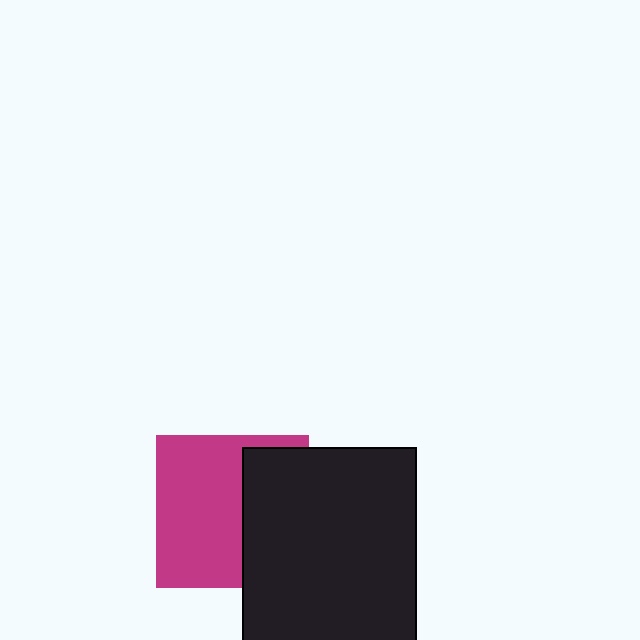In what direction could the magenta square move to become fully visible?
The magenta square could move left. That would shift it out from behind the black rectangle entirely.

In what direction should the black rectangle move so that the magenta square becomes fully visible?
The black rectangle should move right. That is the shortest direction to clear the overlap and leave the magenta square fully visible.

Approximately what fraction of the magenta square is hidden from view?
Roughly 41% of the magenta square is hidden behind the black rectangle.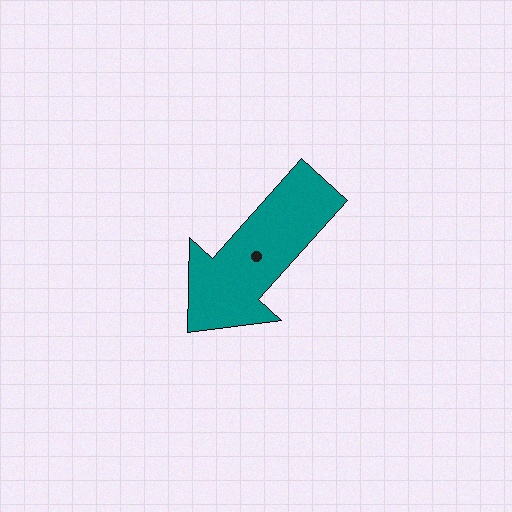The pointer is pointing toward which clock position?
Roughly 7 o'clock.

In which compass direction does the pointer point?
Southwest.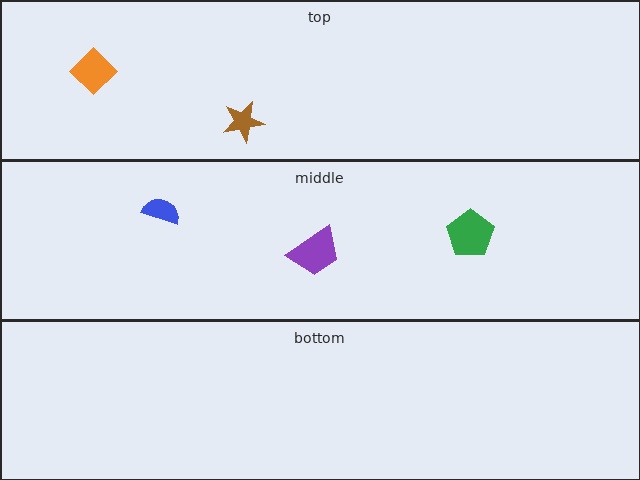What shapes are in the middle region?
The blue semicircle, the green pentagon, the purple trapezoid.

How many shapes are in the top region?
2.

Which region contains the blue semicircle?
The middle region.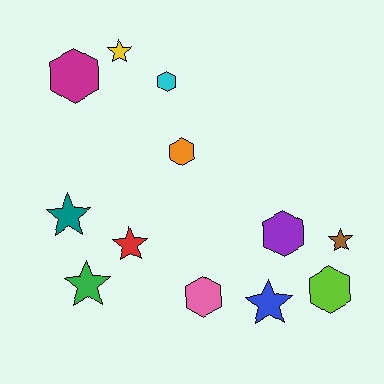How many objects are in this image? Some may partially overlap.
There are 12 objects.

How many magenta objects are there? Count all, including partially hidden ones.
There is 1 magenta object.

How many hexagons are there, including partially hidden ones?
There are 6 hexagons.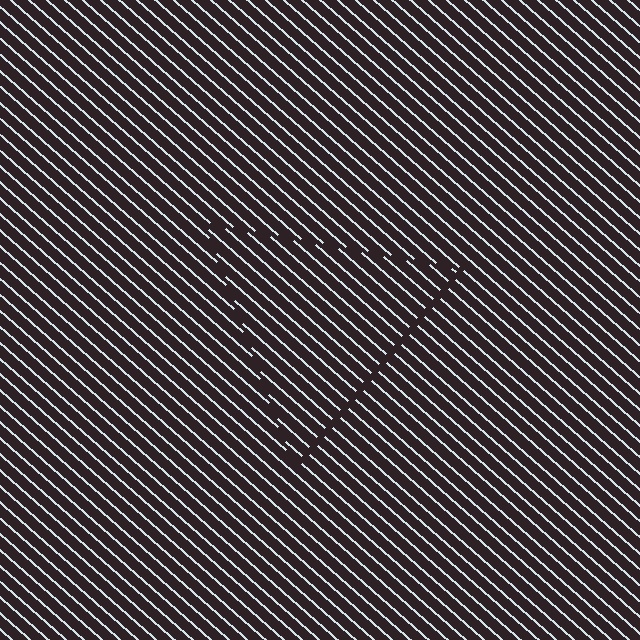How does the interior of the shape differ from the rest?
The interior of the shape contains the same grating, shifted by half a period — the contour is defined by the phase discontinuity where line-ends from the inner and outer gratings abut.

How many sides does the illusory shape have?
3 sides — the line-ends trace a triangle.